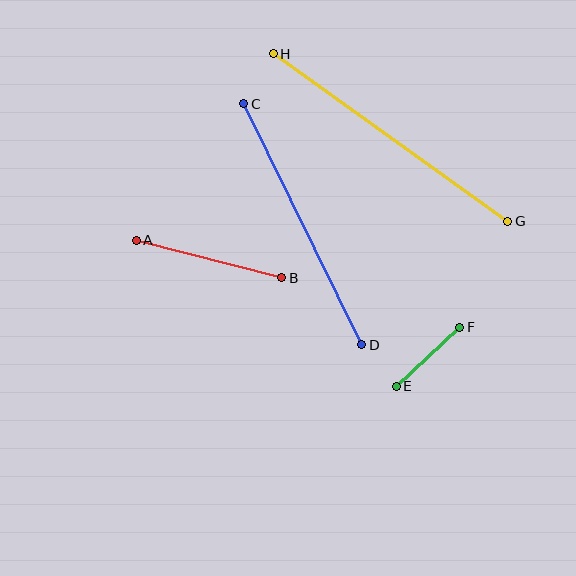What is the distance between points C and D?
The distance is approximately 268 pixels.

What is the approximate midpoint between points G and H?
The midpoint is at approximately (390, 137) pixels.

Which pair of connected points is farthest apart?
Points G and H are farthest apart.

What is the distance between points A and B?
The distance is approximately 150 pixels.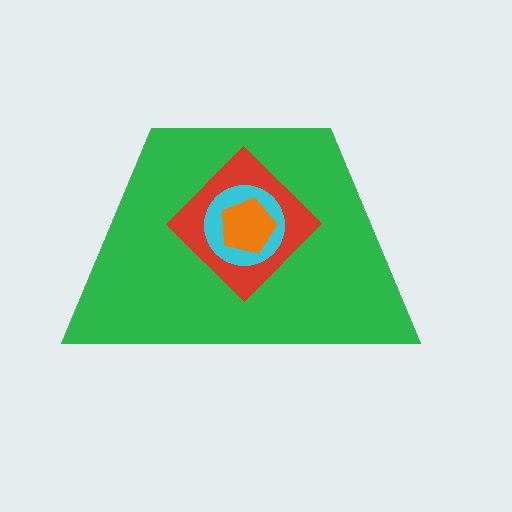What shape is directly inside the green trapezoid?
The red diamond.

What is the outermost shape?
The green trapezoid.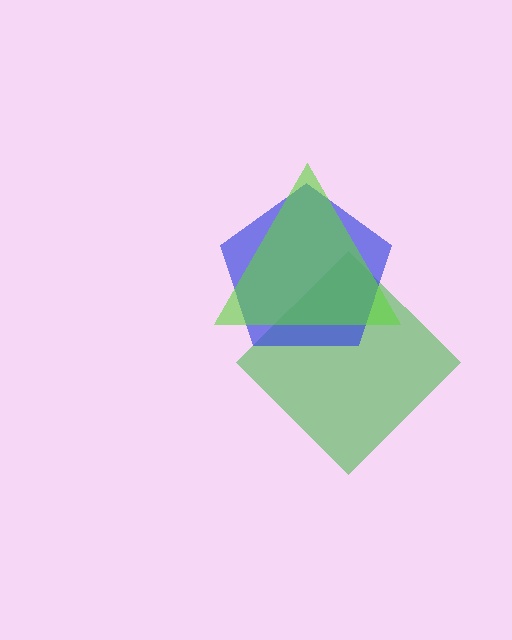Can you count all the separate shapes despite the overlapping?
Yes, there are 3 separate shapes.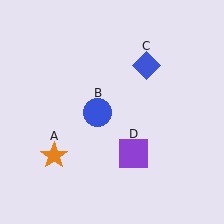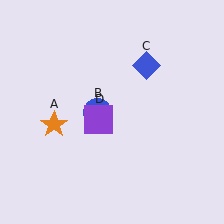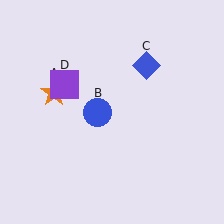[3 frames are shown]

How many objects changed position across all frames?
2 objects changed position: orange star (object A), purple square (object D).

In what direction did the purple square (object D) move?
The purple square (object D) moved up and to the left.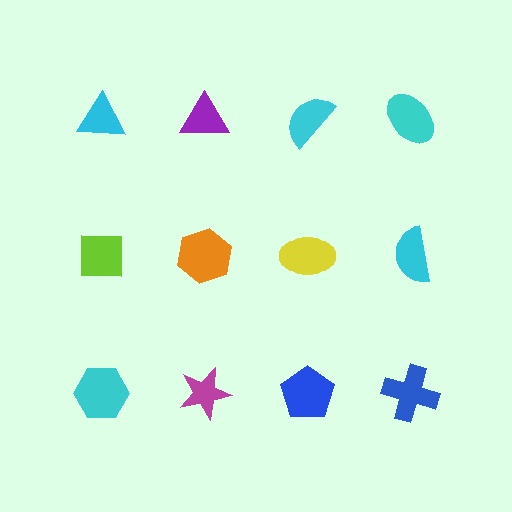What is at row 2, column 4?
A cyan semicircle.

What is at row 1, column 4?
A cyan ellipse.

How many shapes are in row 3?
4 shapes.